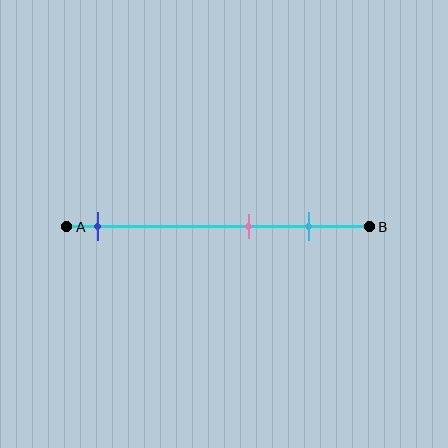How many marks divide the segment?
There are 3 marks dividing the segment.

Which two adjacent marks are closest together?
The pink and cyan marks are the closest adjacent pair.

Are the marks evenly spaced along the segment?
No, the marks are not evenly spaced.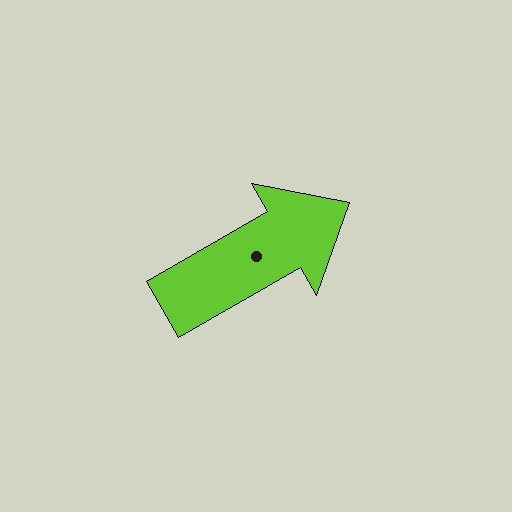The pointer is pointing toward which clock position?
Roughly 2 o'clock.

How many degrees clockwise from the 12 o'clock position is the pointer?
Approximately 60 degrees.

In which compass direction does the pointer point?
Northeast.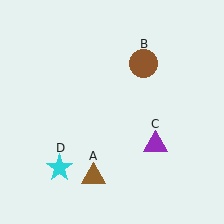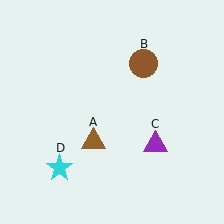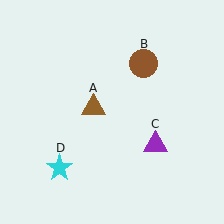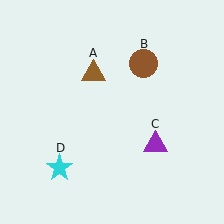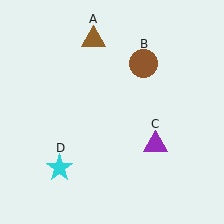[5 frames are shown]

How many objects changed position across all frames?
1 object changed position: brown triangle (object A).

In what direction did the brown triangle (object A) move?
The brown triangle (object A) moved up.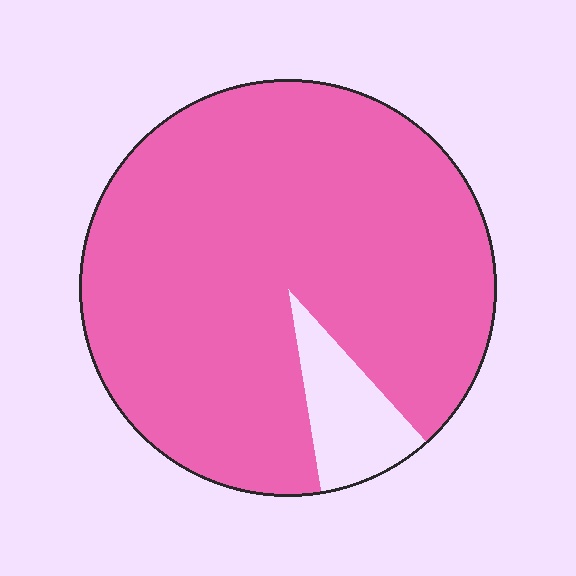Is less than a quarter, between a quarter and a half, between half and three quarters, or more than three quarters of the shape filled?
More than three quarters.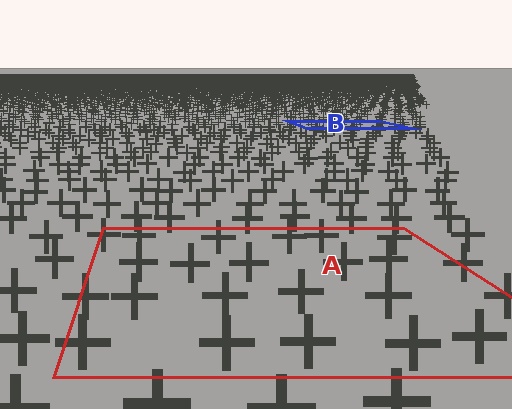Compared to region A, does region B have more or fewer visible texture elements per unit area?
Region B has more texture elements per unit area — they are packed more densely because it is farther away.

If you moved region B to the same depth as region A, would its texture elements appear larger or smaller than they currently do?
They would appear larger. At a closer depth, the same texture elements are projected at a bigger on-screen size.